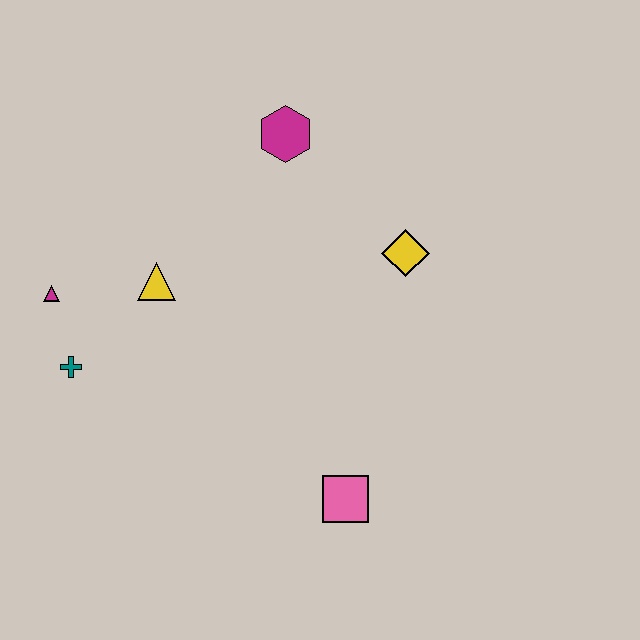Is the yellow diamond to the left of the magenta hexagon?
No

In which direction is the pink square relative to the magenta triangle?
The pink square is to the right of the magenta triangle.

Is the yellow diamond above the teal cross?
Yes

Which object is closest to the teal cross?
The magenta triangle is closest to the teal cross.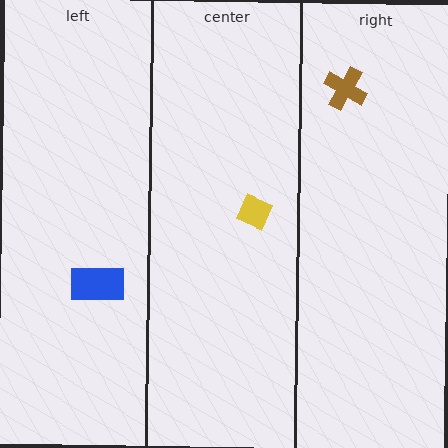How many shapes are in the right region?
1.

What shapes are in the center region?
The yellow diamond.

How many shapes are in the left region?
1.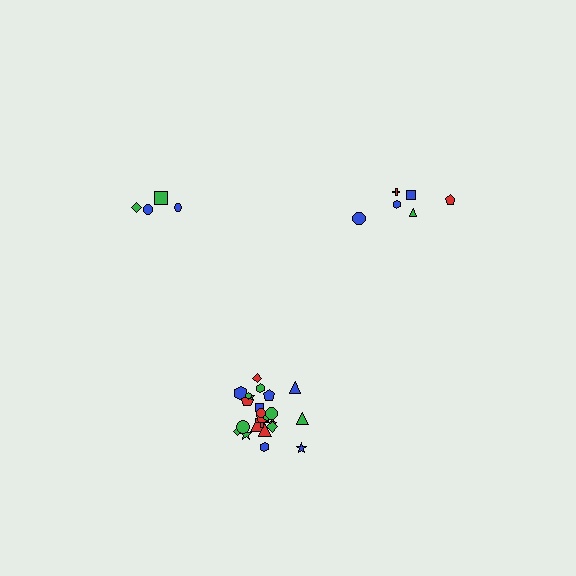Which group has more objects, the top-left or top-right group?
The top-right group.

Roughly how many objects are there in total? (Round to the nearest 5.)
Roughly 35 objects in total.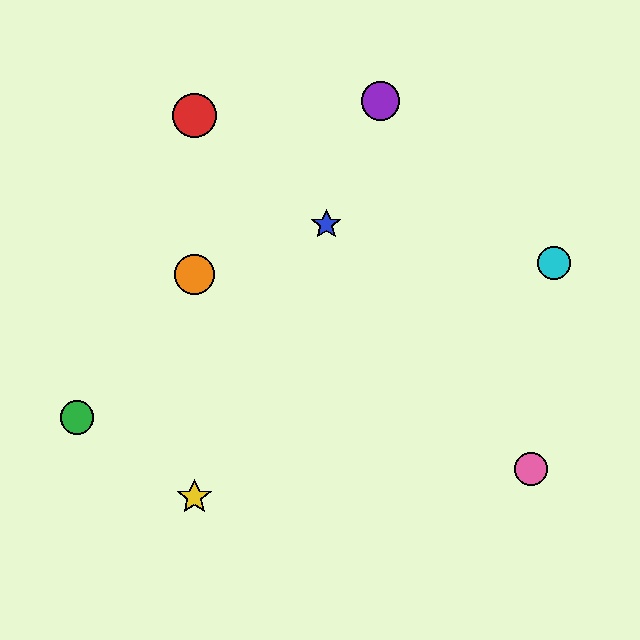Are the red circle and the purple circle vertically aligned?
No, the red circle is at x≈194 and the purple circle is at x≈380.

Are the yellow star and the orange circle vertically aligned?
Yes, both are at x≈194.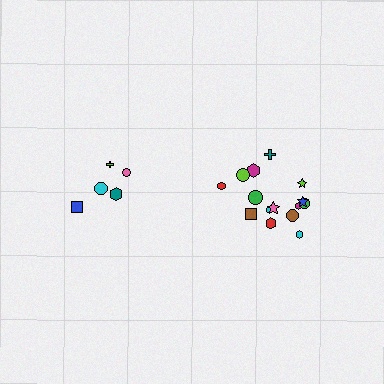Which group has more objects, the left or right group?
The right group.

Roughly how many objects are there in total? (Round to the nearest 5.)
Roughly 20 objects in total.